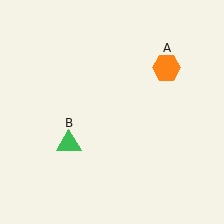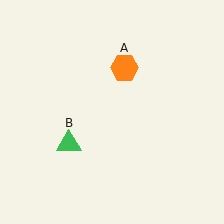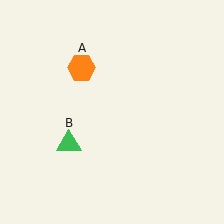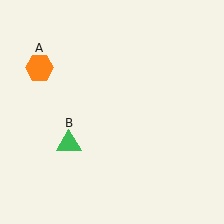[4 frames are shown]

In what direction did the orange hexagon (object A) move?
The orange hexagon (object A) moved left.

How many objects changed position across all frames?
1 object changed position: orange hexagon (object A).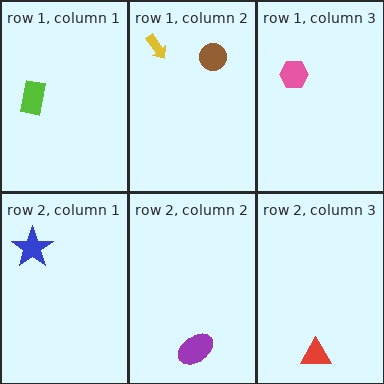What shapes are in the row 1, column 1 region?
The lime rectangle.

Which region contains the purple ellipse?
The row 2, column 2 region.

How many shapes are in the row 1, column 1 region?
1.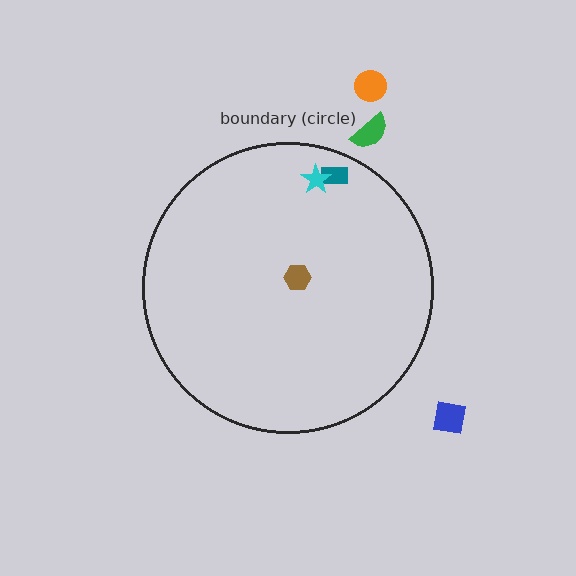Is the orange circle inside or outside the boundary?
Outside.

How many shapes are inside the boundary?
3 inside, 3 outside.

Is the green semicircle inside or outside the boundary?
Outside.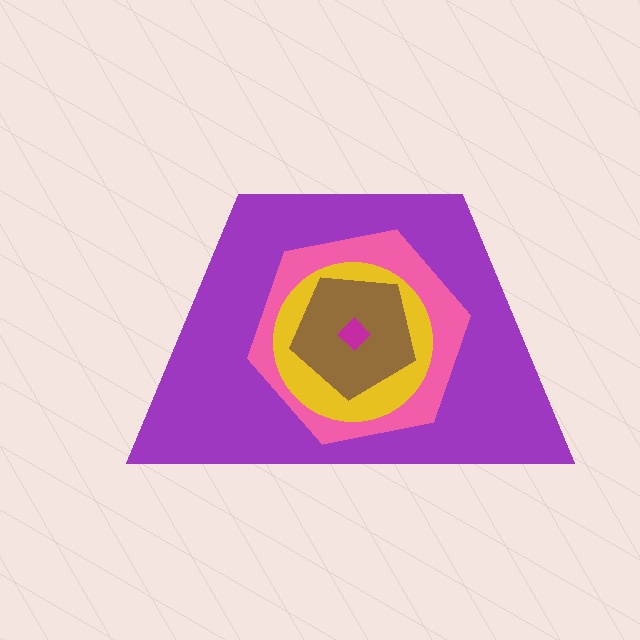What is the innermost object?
The magenta diamond.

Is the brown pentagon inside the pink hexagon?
Yes.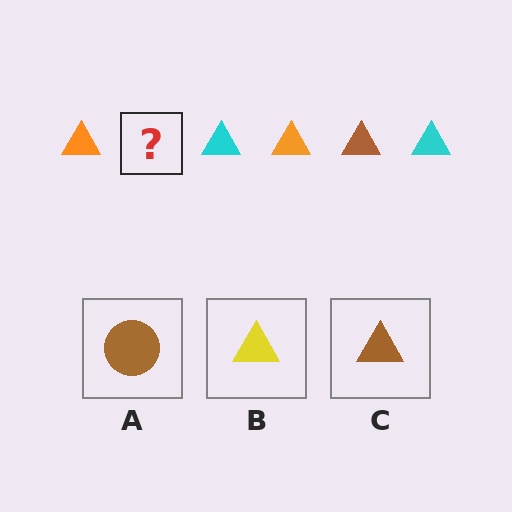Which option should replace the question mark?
Option C.